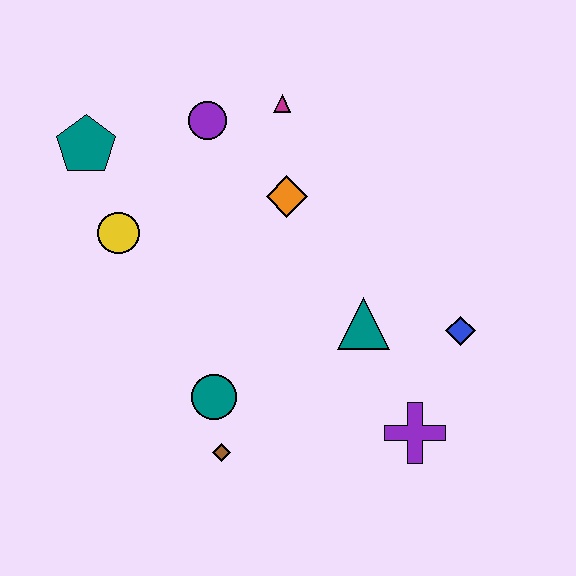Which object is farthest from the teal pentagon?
The purple cross is farthest from the teal pentagon.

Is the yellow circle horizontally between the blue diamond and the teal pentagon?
Yes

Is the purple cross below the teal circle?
Yes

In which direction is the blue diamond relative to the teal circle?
The blue diamond is to the right of the teal circle.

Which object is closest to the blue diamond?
The teal triangle is closest to the blue diamond.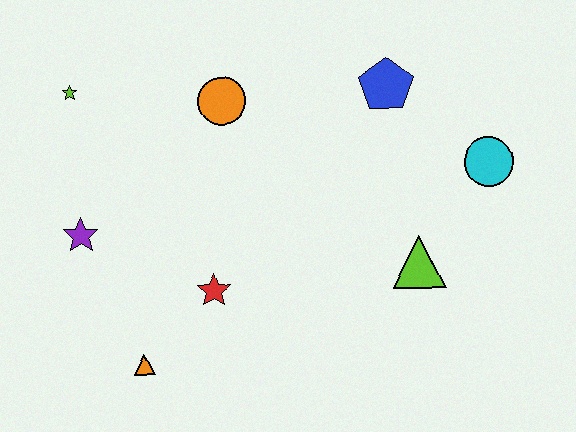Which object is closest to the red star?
The orange triangle is closest to the red star.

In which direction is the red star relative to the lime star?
The red star is below the lime star.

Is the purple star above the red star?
Yes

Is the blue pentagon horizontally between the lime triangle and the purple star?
Yes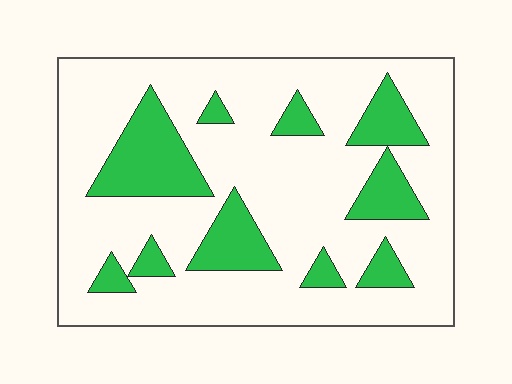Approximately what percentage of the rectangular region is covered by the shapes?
Approximately 25%.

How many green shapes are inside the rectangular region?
10.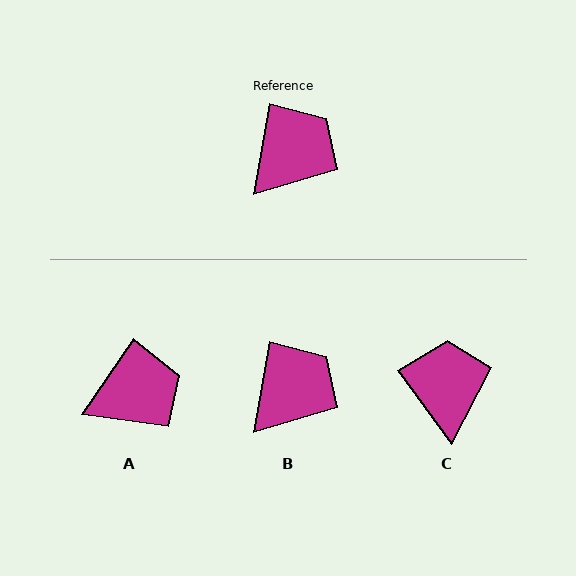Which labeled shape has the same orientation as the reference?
B.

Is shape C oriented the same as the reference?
No, it is off by about 46 degrees.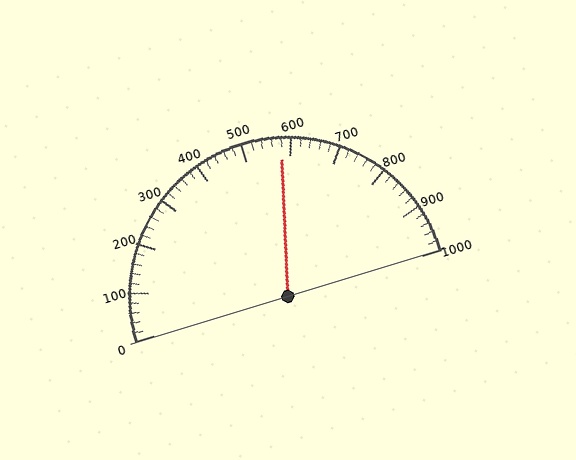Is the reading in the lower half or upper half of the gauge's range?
The reading is in the upper half of the range (0 to 1000).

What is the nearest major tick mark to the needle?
The nearest major tick mark is 600.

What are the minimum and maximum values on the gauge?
The gauge ranges from 0 to 1000.